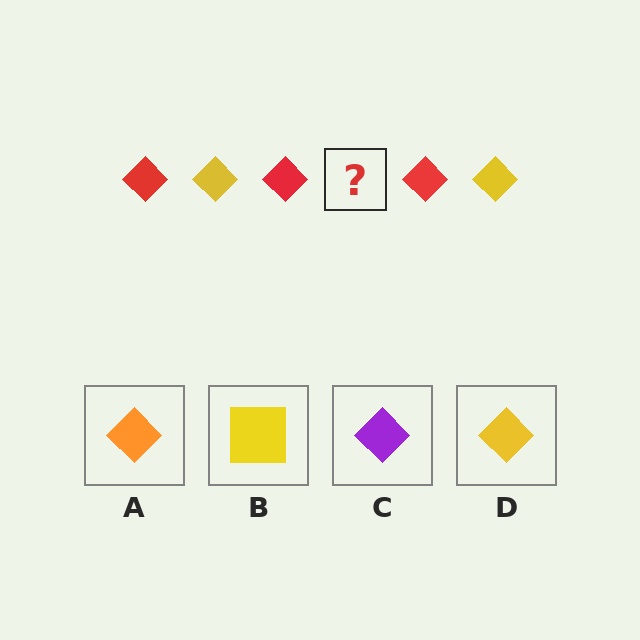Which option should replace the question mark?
Option D.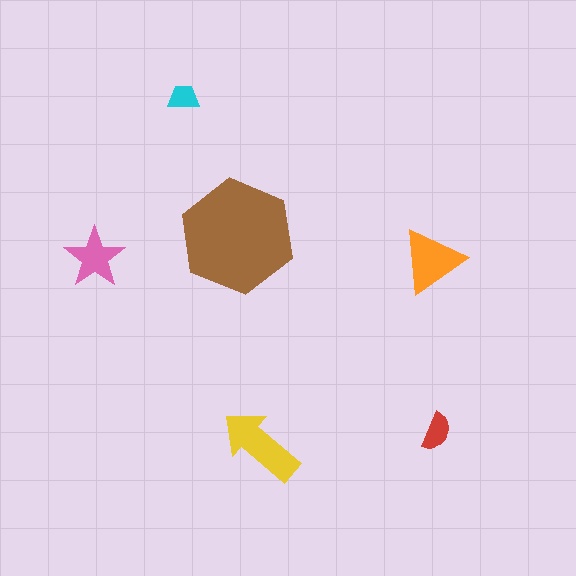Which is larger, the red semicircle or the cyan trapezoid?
The red semicircle.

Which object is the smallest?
The cyan trapezoid.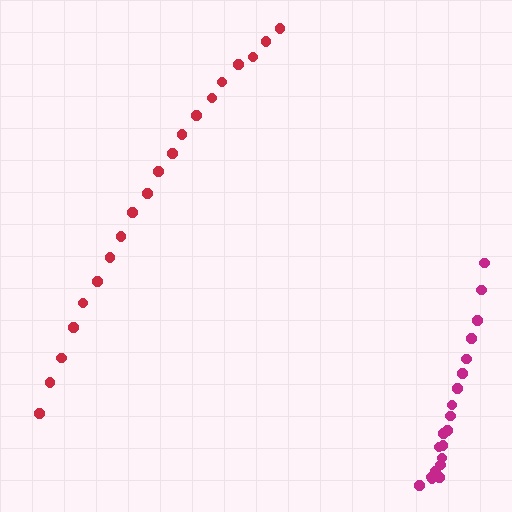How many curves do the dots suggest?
There are 2 distinct paths.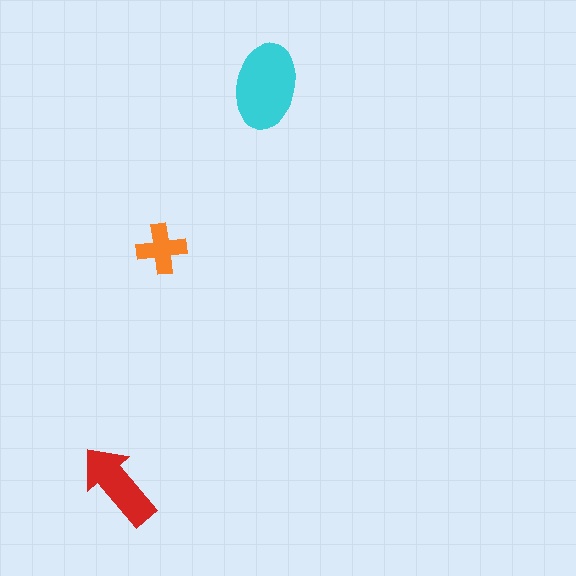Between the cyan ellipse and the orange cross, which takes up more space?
The cyan ellipse.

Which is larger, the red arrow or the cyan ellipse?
The cyan ellipse.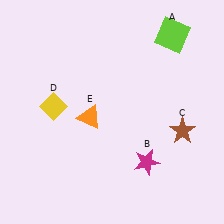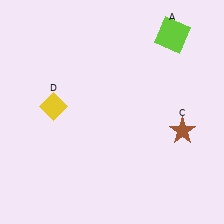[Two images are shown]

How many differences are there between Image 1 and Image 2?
There are 2 differences between the two images.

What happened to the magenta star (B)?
The magenta star (B) was removed in Image 2. It was in the bottom-right area of Image 1.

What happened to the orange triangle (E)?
The orange triangle (E) was removed in Image 2. It was in the bottom-left area of Image 1.